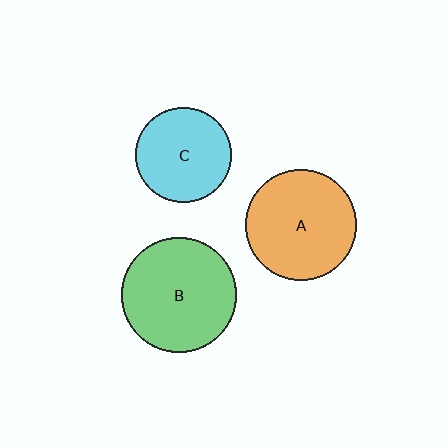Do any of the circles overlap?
No, none of the circles overlap.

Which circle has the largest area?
Circle B (green).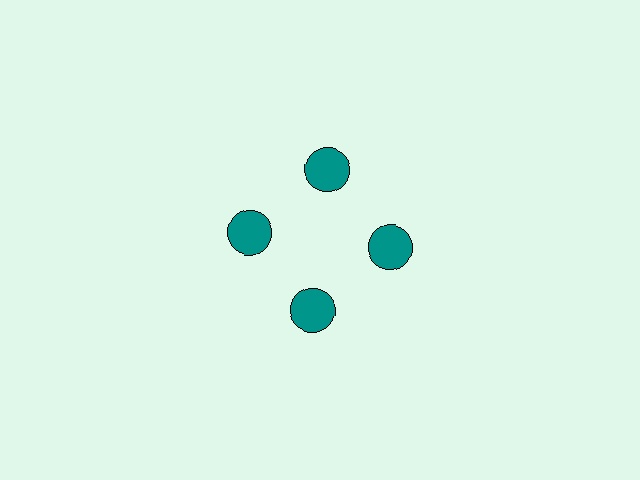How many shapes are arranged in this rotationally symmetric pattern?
There are 4 shapes, arranged in 4 groups of 1.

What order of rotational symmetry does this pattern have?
This pattern has 4-fold rotational symmetry.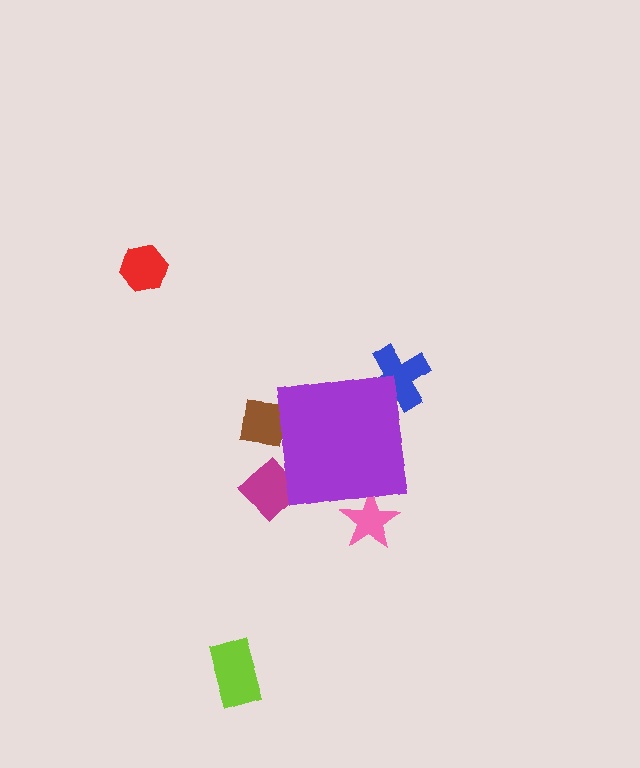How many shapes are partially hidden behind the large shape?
4 shapes are partially hidden.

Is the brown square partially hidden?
Yes, the brown square is partially hidden behind the purple square.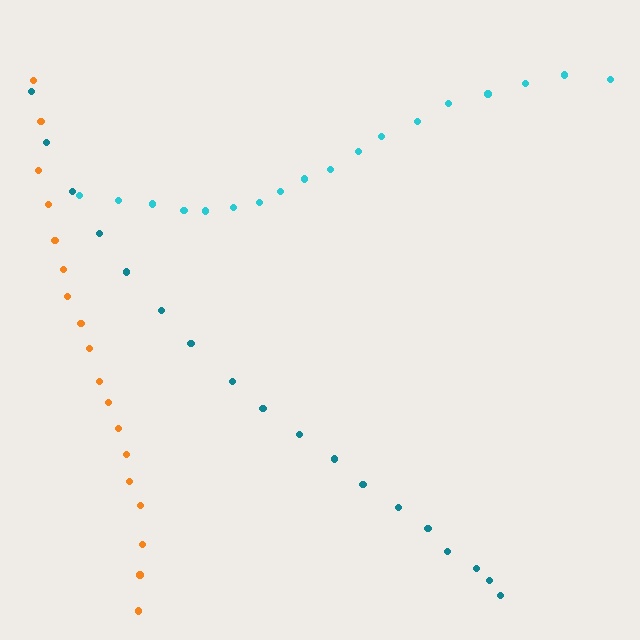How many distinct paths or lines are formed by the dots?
There are 3 distinct paths.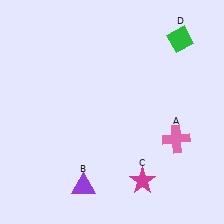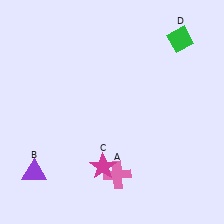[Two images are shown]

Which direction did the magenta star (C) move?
The magenta star (C) moved left.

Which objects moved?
The objects that moved are: the pink cross (A), the purple triangle (B), the magenta star (C).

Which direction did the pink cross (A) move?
The pink cross (A) moved left.